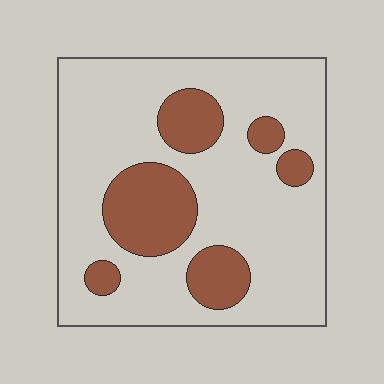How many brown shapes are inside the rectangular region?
6.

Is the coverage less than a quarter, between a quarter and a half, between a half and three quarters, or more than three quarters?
Less than a quarter.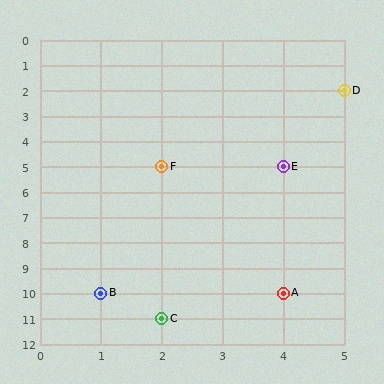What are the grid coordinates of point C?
Point C is at grid coordinates (2, 11).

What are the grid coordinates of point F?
Point F is at grid coordinates (2, 5).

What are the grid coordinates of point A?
Point A is at grid coordinates (4, 10).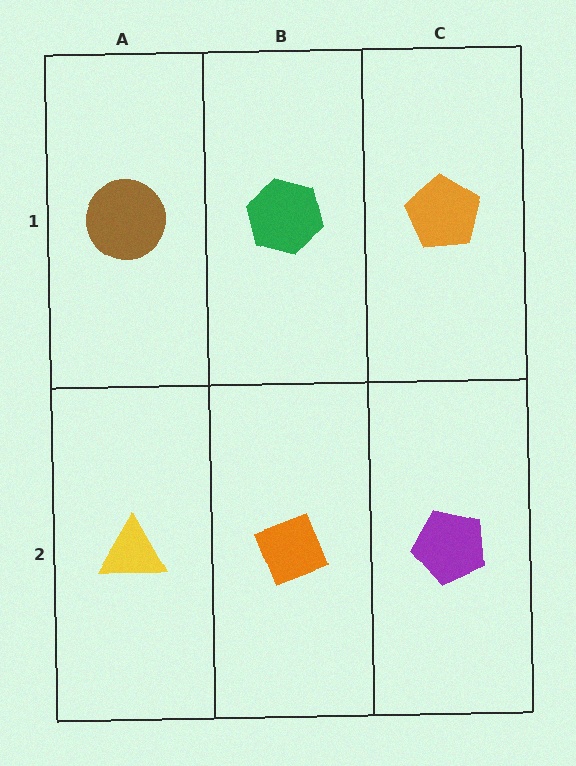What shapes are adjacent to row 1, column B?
An orange diamond (row 2, column B), a brown circle (row 1, column A), an orange pentagon (row 1, column C).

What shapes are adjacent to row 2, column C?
An orange pentagon (row 1, column C), an orange diamond (row 2, column B).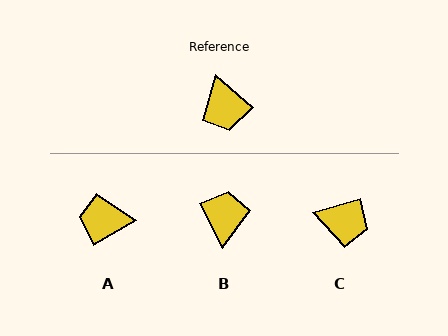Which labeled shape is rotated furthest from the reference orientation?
B, about 159 degrees away.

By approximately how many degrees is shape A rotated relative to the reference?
Approximately 108 degrees clockwise.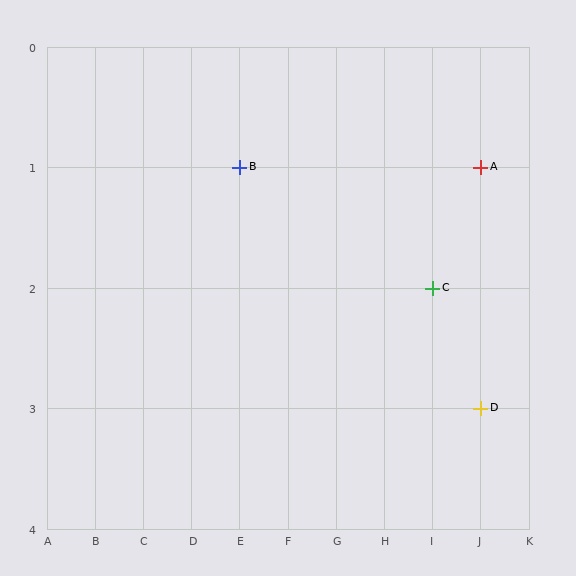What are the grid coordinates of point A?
Point A is at grid coordinates (J, 1).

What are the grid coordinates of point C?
Point C is at grid coordinates (I, 2).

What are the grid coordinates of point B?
Point B is at grid coordinates (E, 1).